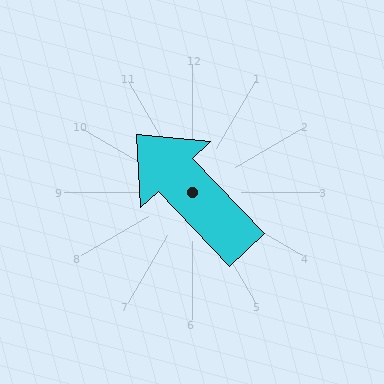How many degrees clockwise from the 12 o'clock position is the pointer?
Approximately 316 degrees.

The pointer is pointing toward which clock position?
Roughly 11 o'clock.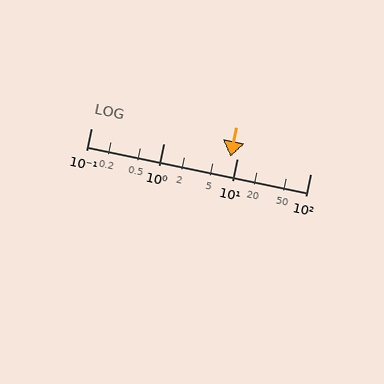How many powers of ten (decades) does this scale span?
The scale spans 3 decades, from 0.1 to 100.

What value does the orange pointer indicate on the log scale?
The pointer indicates approximately 8.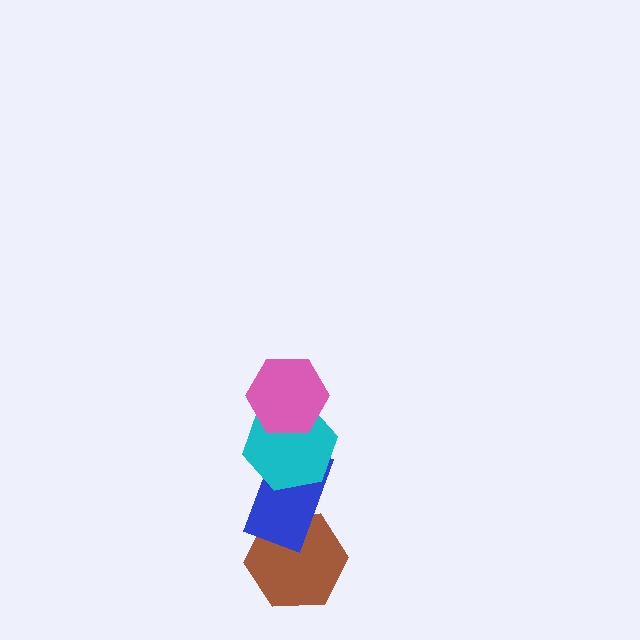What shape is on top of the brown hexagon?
The blue rectangle is on top of the brown hexagon.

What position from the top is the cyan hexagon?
The cyan hexagon is 2nd from the top.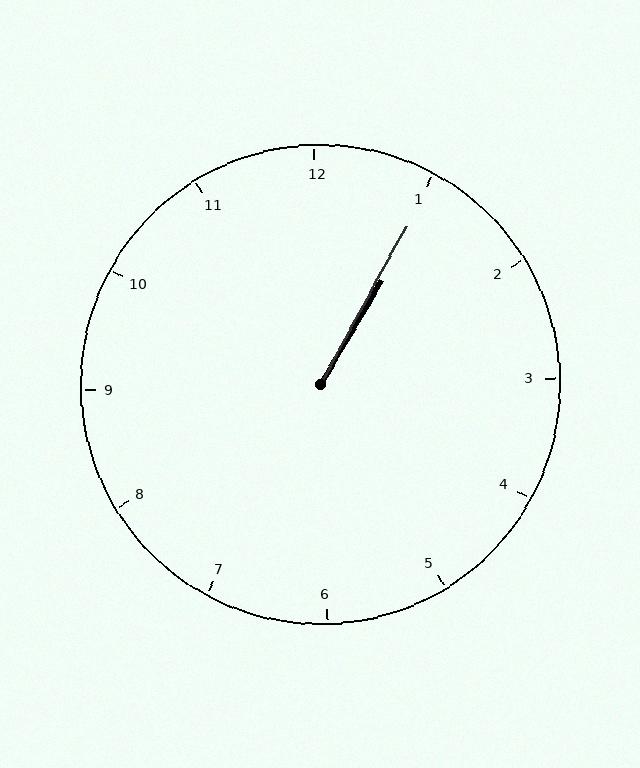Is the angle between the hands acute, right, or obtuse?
It is acute.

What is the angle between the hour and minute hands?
Approximately 2 degrees.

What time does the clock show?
1:05.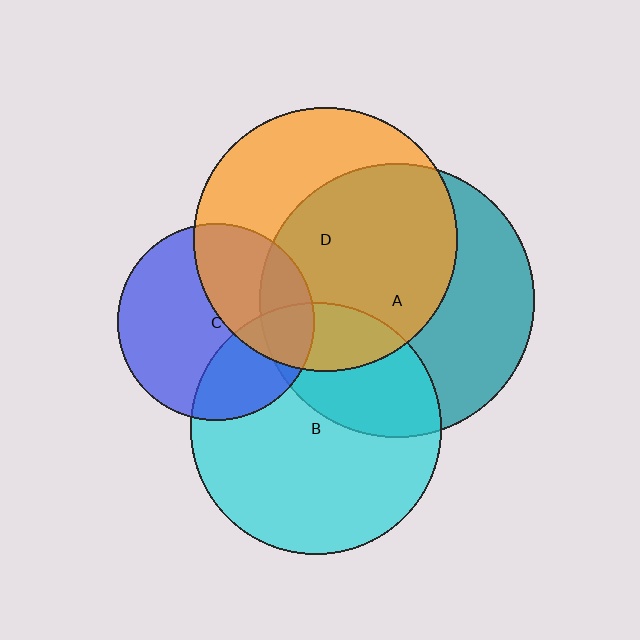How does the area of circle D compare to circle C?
Approximately 1.8 times.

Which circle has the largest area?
Circle A (teal).